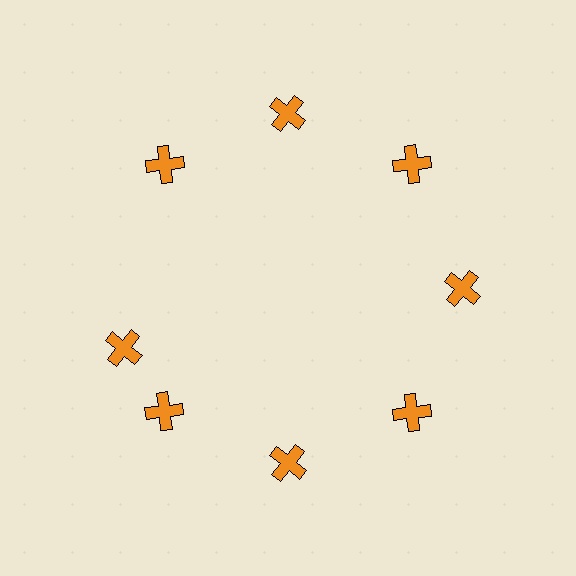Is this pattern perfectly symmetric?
No. The 8 orange crosses are arranged in a ring, but one element near the 9 o'clock position is rotated out of alignment along the ring, breaking the 8-fold rotational symmetry.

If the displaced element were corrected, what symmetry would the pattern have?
It would have 8-fold rotational symmetry — the pattern would map onto itself every 45 degrees.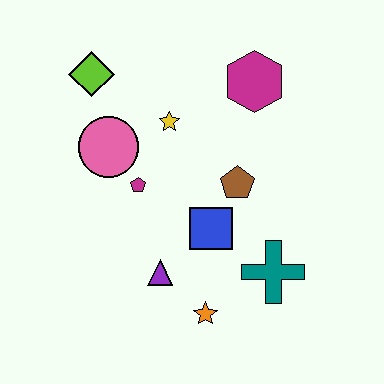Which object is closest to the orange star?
The purple triangle is closest to the orange star.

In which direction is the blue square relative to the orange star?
The blue square is above the orange star.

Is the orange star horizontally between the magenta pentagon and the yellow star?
No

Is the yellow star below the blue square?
No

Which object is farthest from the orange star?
The lime diamond is farthest from the orange star.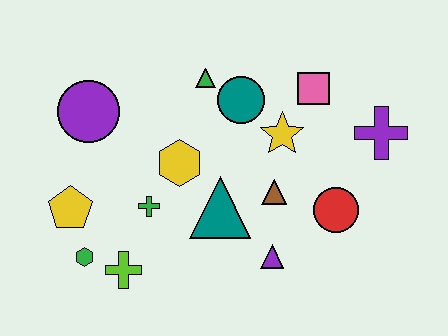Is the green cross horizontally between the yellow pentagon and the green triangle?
Yes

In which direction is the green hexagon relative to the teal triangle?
The green hexagon is to the left of the teal triangle.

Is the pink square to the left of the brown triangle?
No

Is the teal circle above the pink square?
No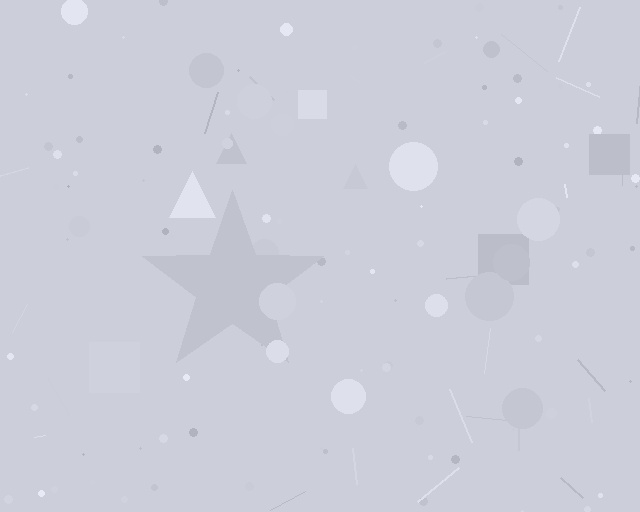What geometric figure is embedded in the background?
A star is embedded in the background.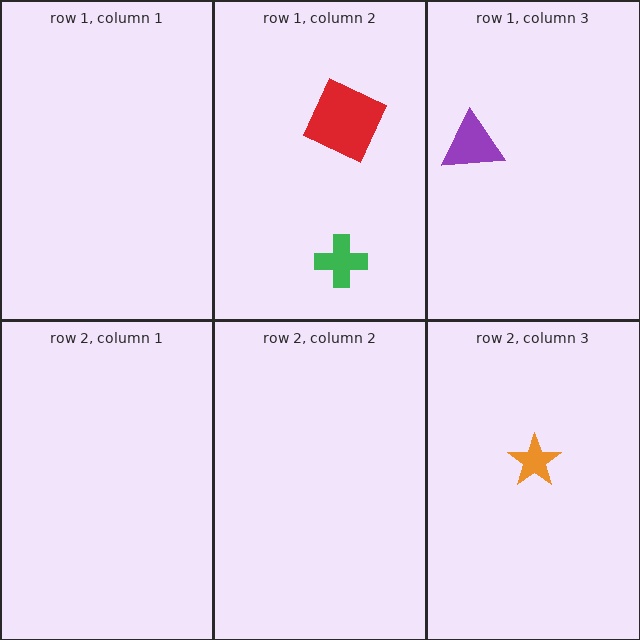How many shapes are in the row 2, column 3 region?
1.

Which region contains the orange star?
The row 2, column 3 region.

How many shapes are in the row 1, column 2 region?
2.